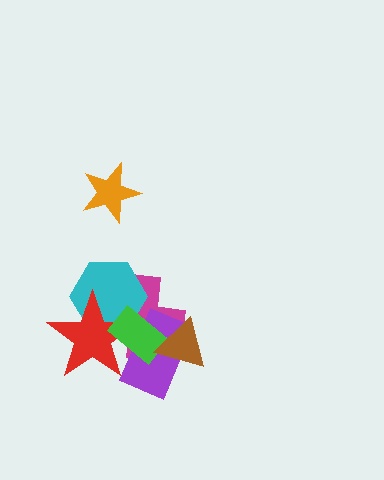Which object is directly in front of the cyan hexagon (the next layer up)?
The red star is directly in front of the cyan hexagon.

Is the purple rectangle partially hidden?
Yes, it is partially covered by another shape.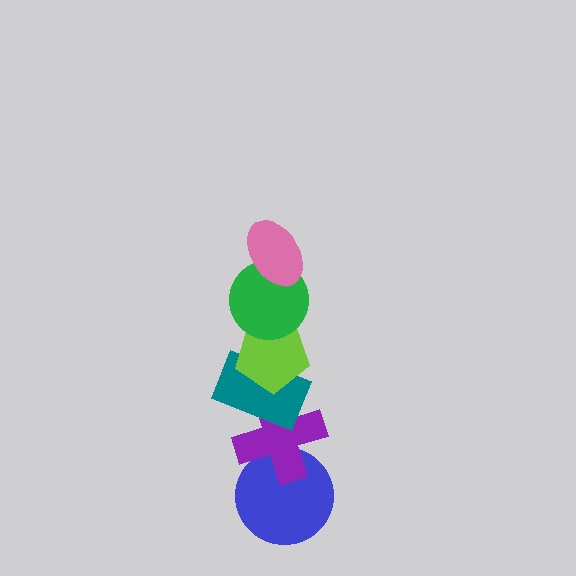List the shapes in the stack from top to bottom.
From top to bottom: the pink ellipse, the green circle, the lime pentagon, the teal rectangle, the purple cross, the blue circle.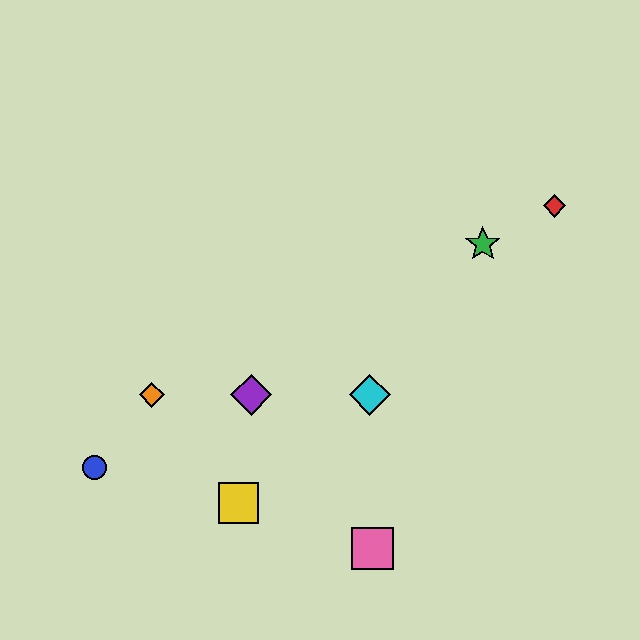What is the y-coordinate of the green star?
The green star is at y≈244.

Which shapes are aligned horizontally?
The purple diamond, the orange diamond, the cyan diamond are aligned horizontally.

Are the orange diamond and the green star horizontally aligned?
No, the orange diamond is at y≈395 and the green star is at y≈244.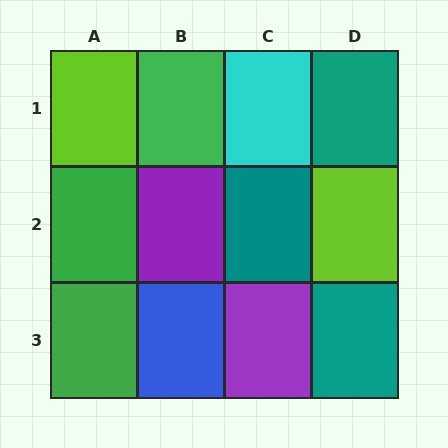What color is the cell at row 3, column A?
Green.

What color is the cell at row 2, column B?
Purple.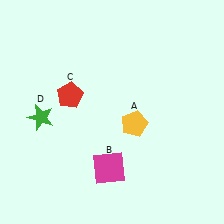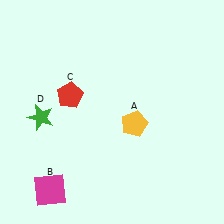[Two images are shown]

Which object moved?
The magenta square (B) moved left.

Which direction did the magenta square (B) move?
The magenta square (B) moved left.